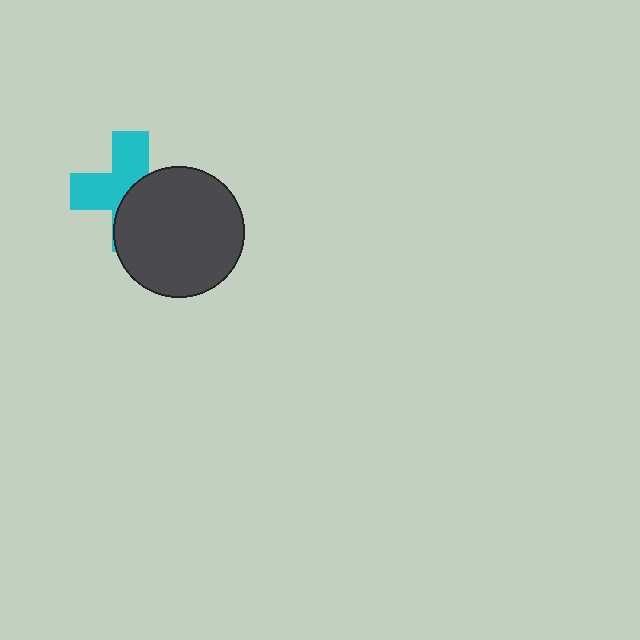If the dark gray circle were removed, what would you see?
You would see the complete cyan cross.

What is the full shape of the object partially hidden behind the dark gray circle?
The partially hidden object is a cyan cross.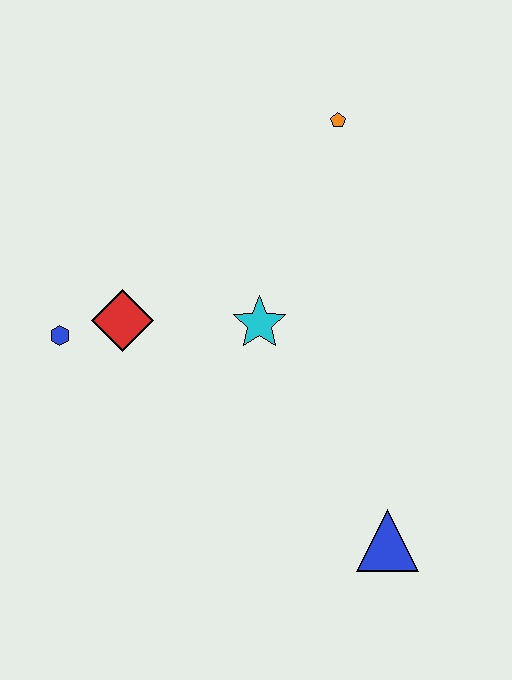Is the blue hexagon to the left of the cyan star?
Yes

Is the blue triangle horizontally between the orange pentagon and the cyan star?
No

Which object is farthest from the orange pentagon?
The blue triangle is farthest from the orange pentagon.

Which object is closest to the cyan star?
The red diamond is closest to the cyan star.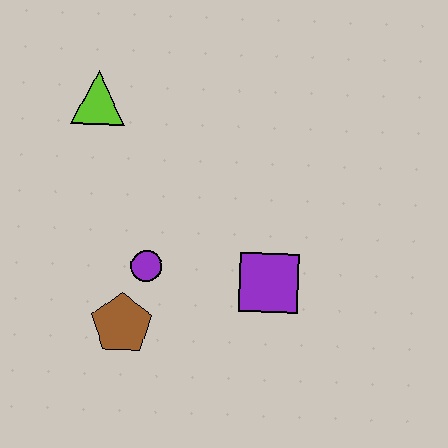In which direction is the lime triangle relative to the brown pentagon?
The lime triangle is above the brown pentagon.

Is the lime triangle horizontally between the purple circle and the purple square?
No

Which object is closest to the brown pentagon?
The purple circle is closest to the brown pentagon.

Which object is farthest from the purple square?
The lime triangle is farthest from the purple square.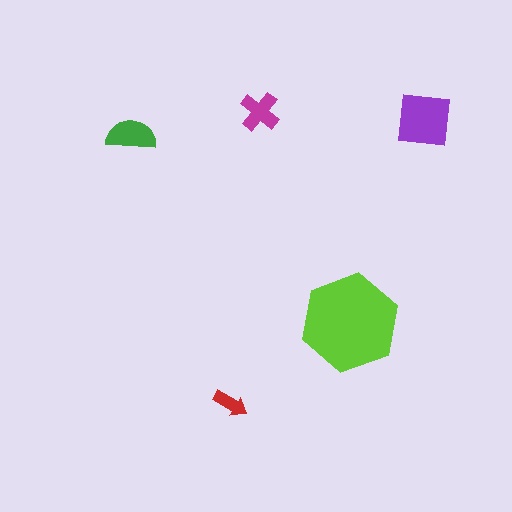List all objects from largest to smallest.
The lime hexagon, the purple square, the green semicircle, the magenta cross, the red arrow.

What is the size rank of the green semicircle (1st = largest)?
3rd.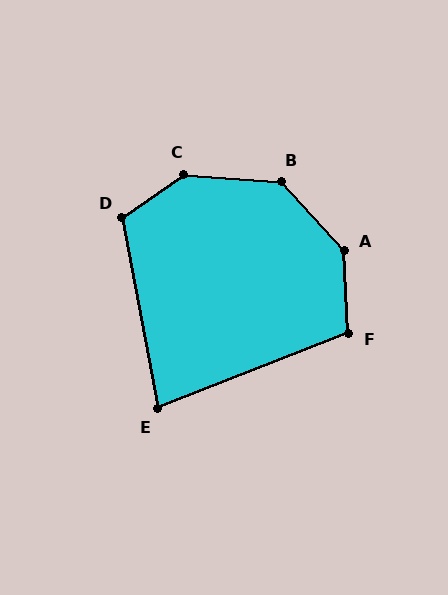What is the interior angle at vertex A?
Approximately 140 degrees (obtuse).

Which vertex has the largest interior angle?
C, at approximately 141 degrees.